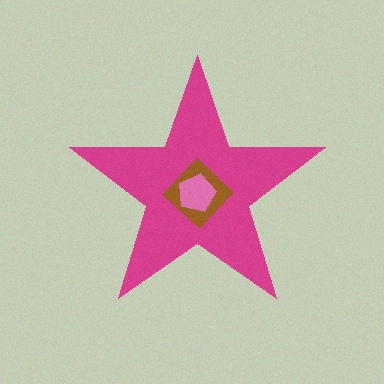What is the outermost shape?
The magenta star.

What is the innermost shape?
The pink pentagon.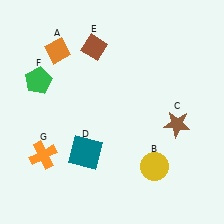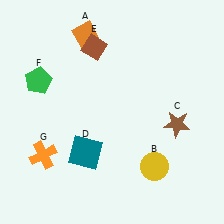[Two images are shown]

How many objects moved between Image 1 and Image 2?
1 object moved between the two images.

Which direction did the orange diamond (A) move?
The orange diamond (A) moved right.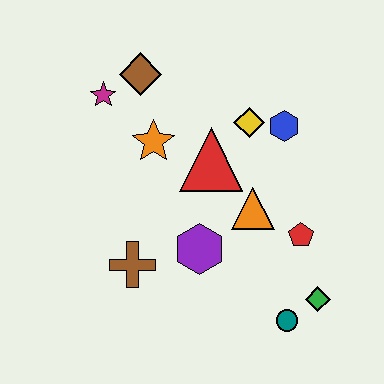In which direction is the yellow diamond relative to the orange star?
The yellow diamond is to the right of the orange star.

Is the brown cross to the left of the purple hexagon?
Yes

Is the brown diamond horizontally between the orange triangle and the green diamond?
No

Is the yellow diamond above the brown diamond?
No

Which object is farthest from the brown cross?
The blue hexagon is farthest from the brown cross.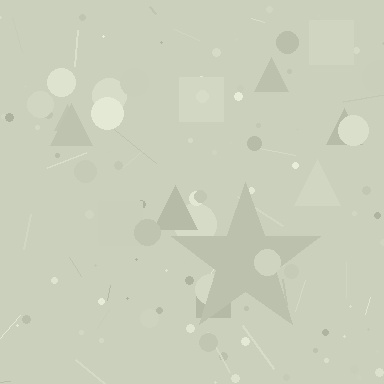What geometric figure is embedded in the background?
A star is embedded in the background.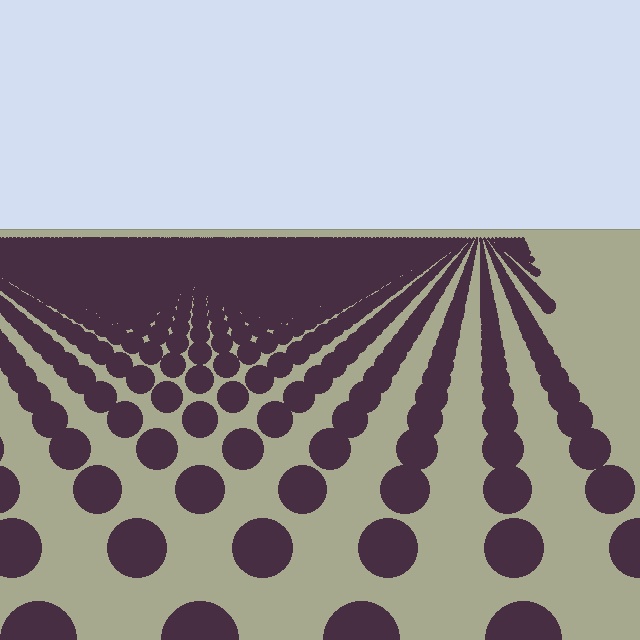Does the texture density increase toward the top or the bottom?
Density increases toward the top.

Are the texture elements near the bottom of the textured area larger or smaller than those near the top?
Larger. Near the bottom, elements are closer to the viewer and appear at a bigger on-screen size.